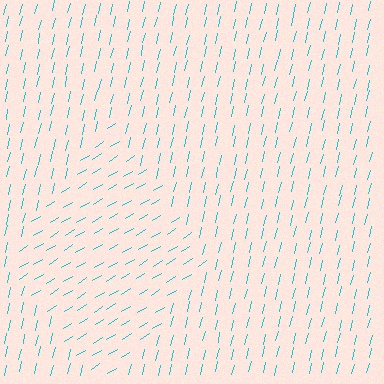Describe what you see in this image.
The image is filled with small cyan line segments. A diamond region in the image has lines oriented differently from the surrounding lines, creating a visible texture boundary.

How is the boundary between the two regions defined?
The boundary is defined purely by a change in line orientation (approximately 45 degrees difference). All lines are the same color and thickness.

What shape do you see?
I see a diamond.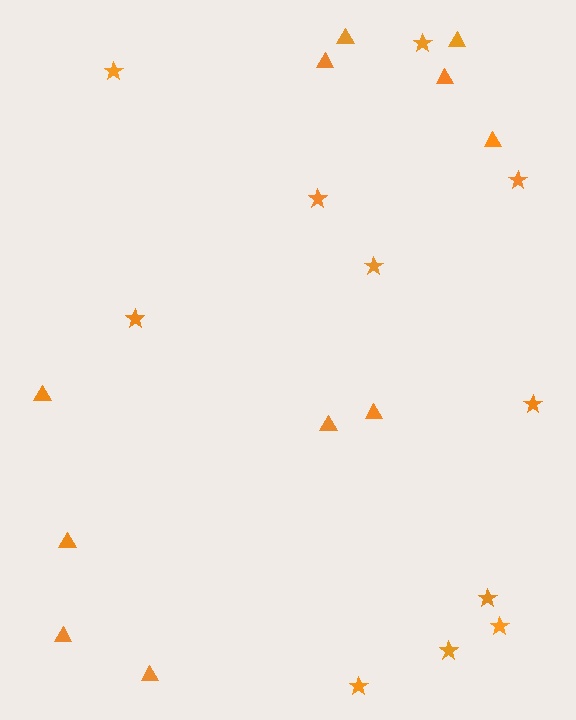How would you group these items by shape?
There are 2 groups: one group of triangles (11) and one group of stars (11).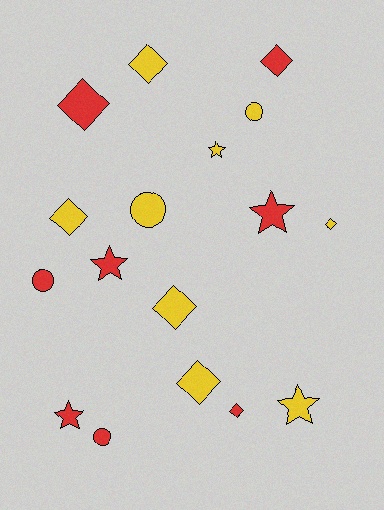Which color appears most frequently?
Yellow, with 9 objects.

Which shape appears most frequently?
Diamond, with 8 objects.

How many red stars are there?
There are 3 red stars.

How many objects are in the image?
There are 17 objects.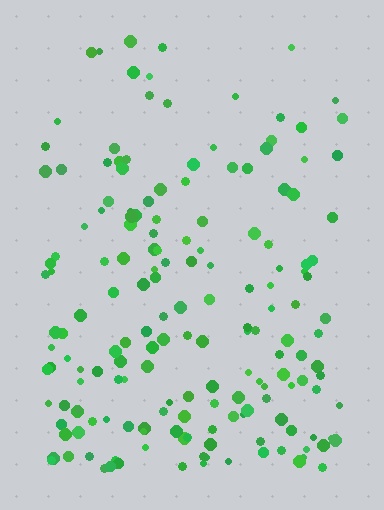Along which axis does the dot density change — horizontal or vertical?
Vertical.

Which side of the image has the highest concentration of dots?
The bottom.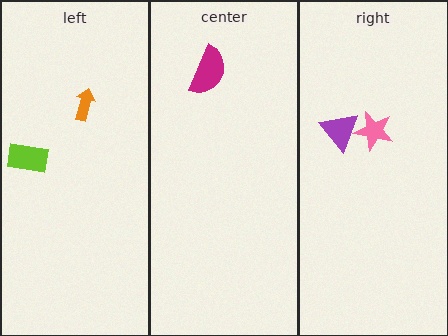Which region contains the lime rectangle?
The left region.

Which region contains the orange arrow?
The left region.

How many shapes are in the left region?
2.